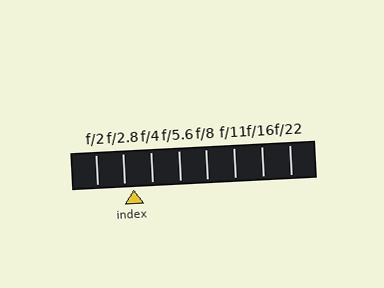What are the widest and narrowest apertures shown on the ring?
The widest aperture shown is f/2 and the narrowest is f/22.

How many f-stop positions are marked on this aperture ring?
There are 8 f-stop positions marked.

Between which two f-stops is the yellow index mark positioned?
The index mark is between f/2.8 and f/4.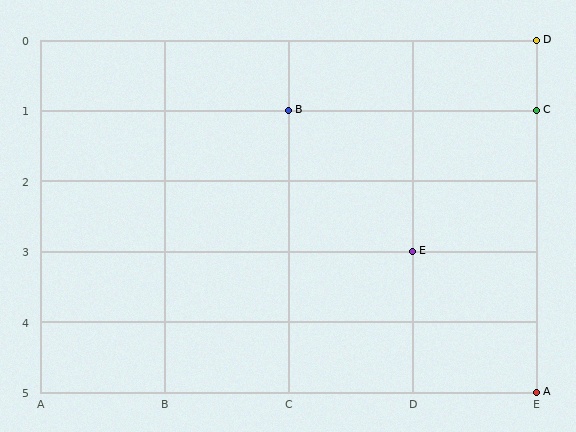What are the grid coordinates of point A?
Point A is at grid coordinates (E, 5).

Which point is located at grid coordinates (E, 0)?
Point D is at (E, 0).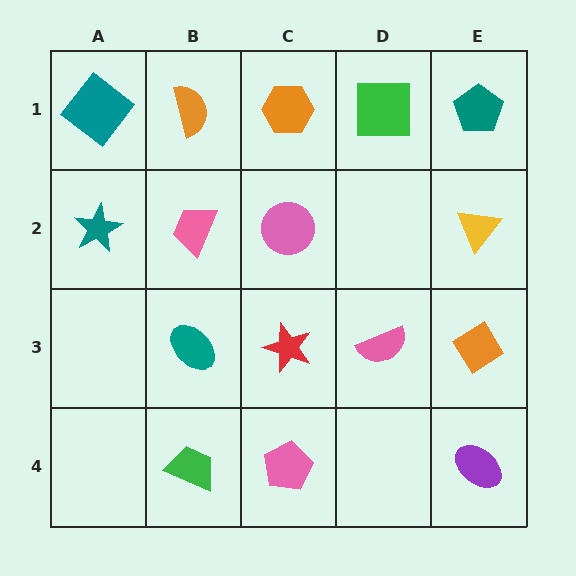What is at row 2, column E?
A yellow triangle.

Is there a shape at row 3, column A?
No, that cell is empty.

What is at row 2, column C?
A pink circle.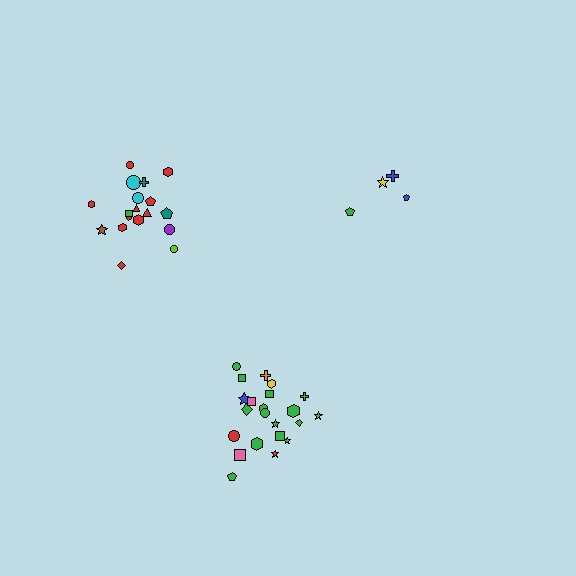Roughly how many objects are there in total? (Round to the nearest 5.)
Roughly 45 objects in total.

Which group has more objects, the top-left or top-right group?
The top-left group.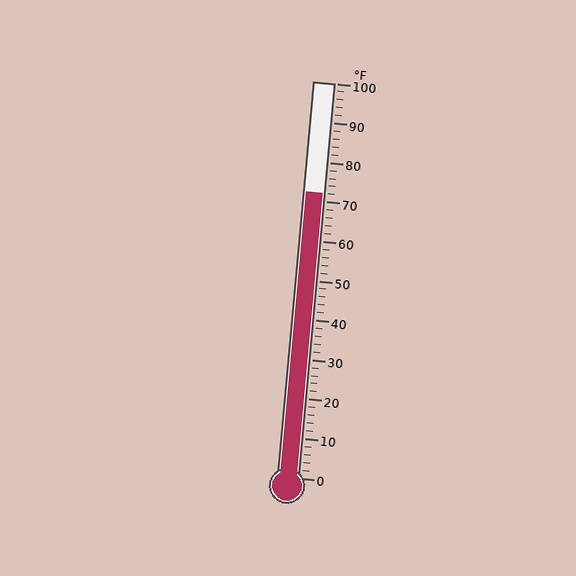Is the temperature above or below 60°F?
The temperature is above 60°F.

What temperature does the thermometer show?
The thermometer shows approximately 72°F.